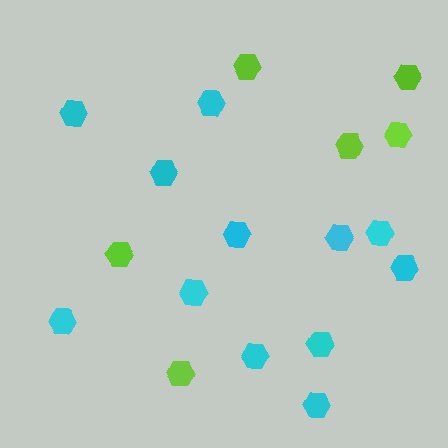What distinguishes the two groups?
There are 2 groups: one group of lime hexagons (6) and one group of cyan hexagons (12).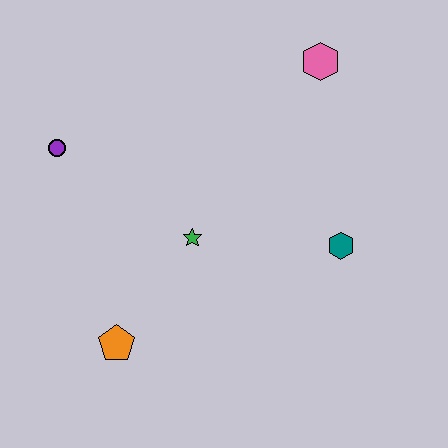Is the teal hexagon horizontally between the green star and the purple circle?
No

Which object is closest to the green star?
The orange pentagon is closest to the green star.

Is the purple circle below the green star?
No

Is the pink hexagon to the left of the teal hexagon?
Yes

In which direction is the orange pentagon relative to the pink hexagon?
The orange pentagon is below the pink hexagon.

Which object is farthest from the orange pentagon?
The pink hexagon is farthest from the orange pentagon.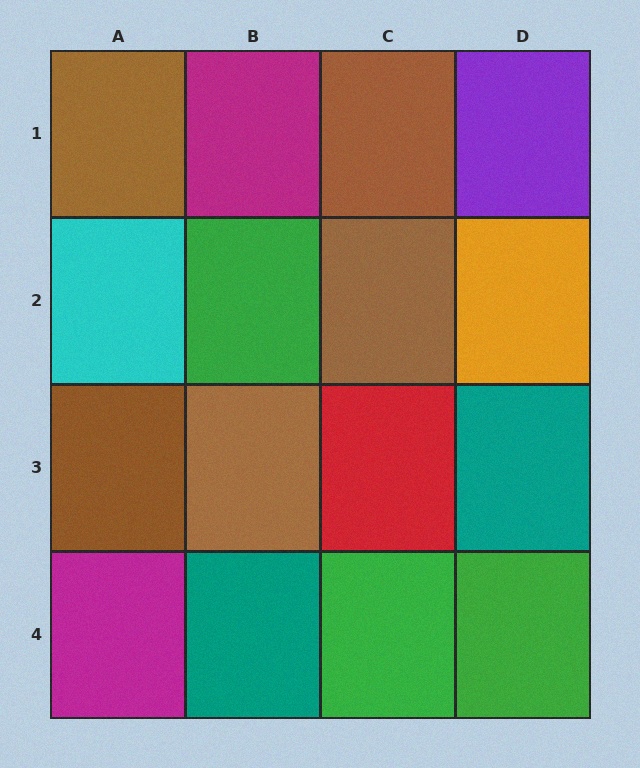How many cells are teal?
2 cells are teal.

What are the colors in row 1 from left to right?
Brown, magenta, brown, purple.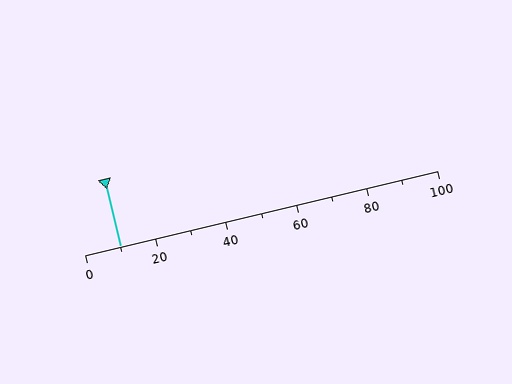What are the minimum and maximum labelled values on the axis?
The axis runs from 0 to 100.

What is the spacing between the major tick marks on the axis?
The major ticks are spaced 20 apart.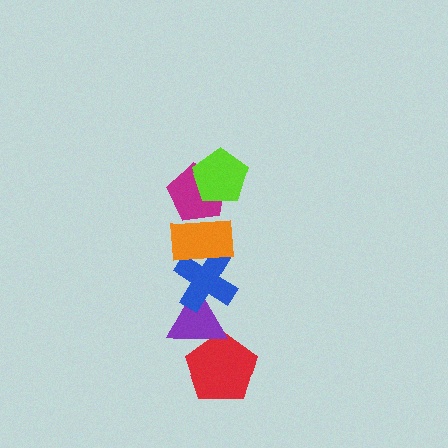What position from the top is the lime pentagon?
The lime pentagon is 1st from the top.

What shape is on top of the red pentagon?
The purple triangle is on top of the red pentagon.